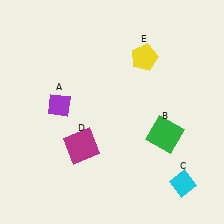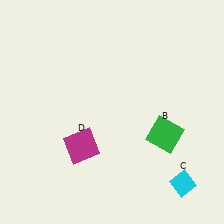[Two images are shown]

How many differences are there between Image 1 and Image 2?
There are 2 differences between the two images.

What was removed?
The purple diamond (A), the yellow pentagon (E) were removed in Image 2.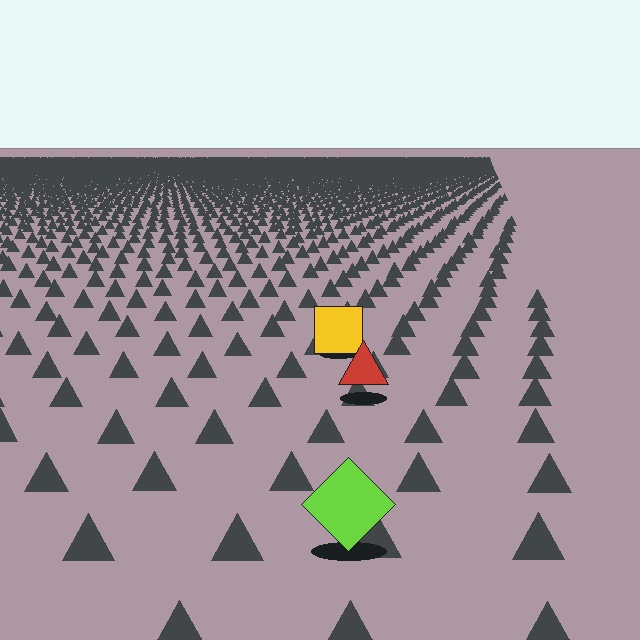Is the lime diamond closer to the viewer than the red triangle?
Yes. The lime diamond is closer — you can tell from the texture gradient: the ground texture is coarser near it.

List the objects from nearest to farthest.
From nearest to farthest: the lime diamond, the red triangle, the yellow square.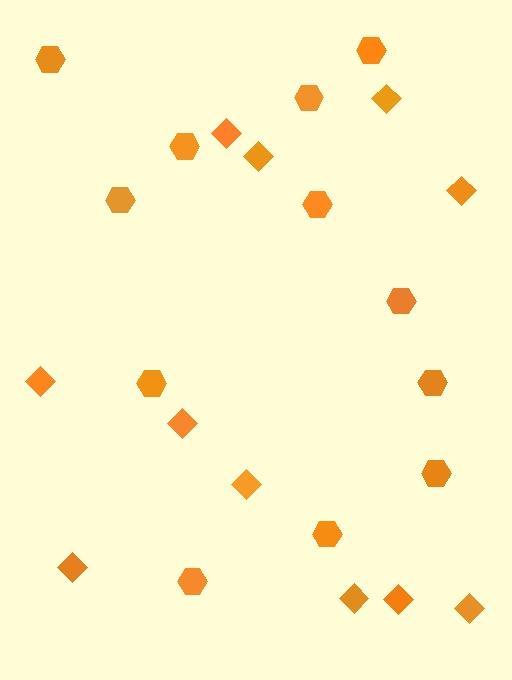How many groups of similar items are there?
There are 2 groups: one group of diamonds (11) and one group of hexagons (12).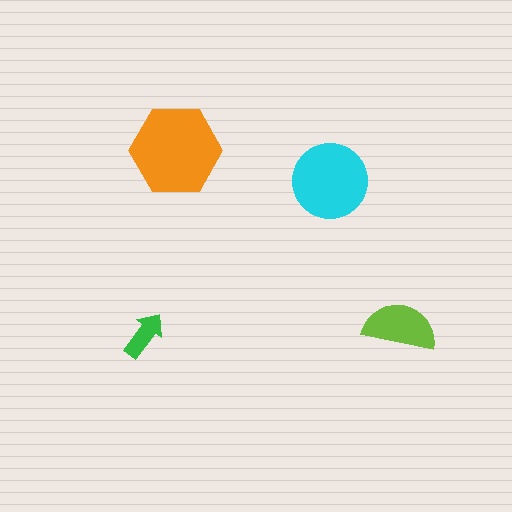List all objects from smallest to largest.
The green arrow, the lime semicircle, the cyan circle, the orange hexagon.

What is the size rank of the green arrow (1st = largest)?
4th.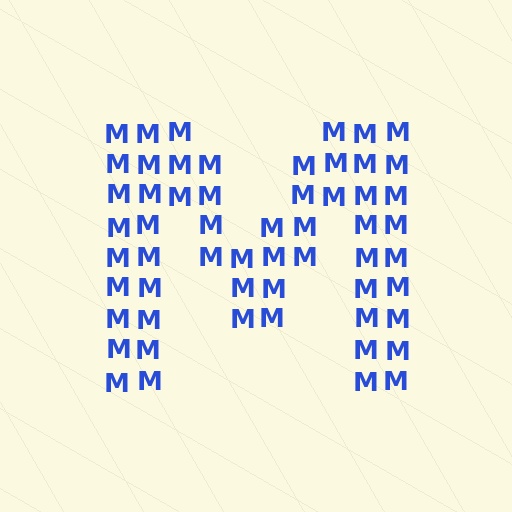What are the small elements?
The small elements are letter M's.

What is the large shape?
The large shape is the letter M.